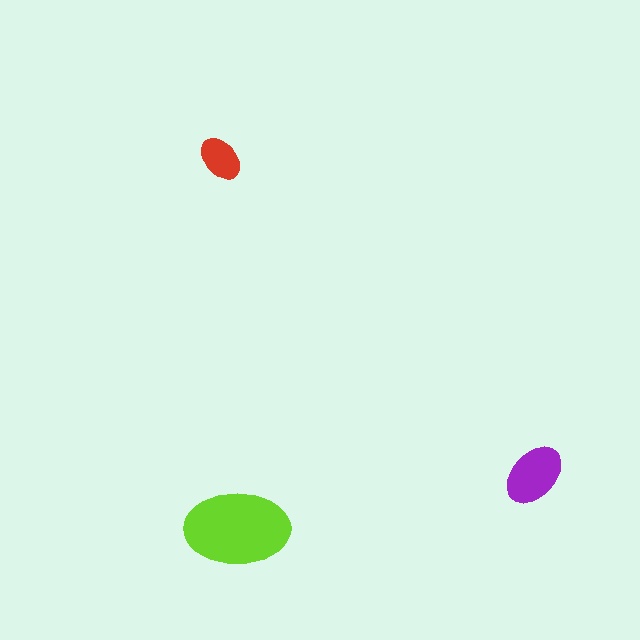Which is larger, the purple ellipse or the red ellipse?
The purple one.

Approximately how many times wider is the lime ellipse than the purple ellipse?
About 1.5 times wider.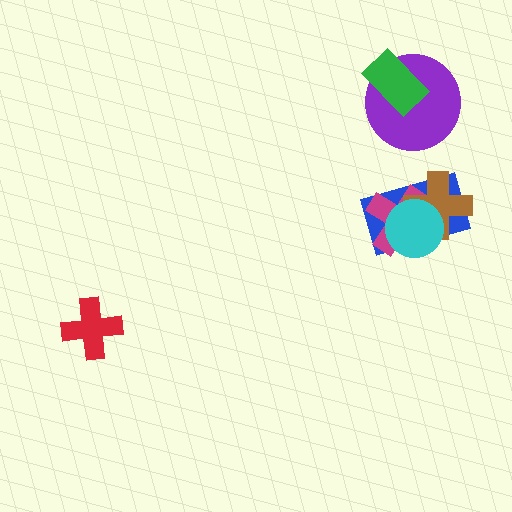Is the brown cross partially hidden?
Yes, it is partially covered by another shape.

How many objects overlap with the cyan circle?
3 objects overlap with the cyan circle.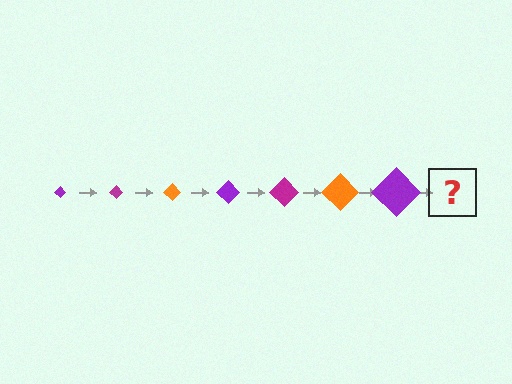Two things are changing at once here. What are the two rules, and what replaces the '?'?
The two rules are that the diamond grows larger each step and the color cycles through purple, magenta, and orange. The '?' should be a magenta diamond, larger than the previous one.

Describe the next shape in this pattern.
It should be a magenta diamond, larger than the previous one.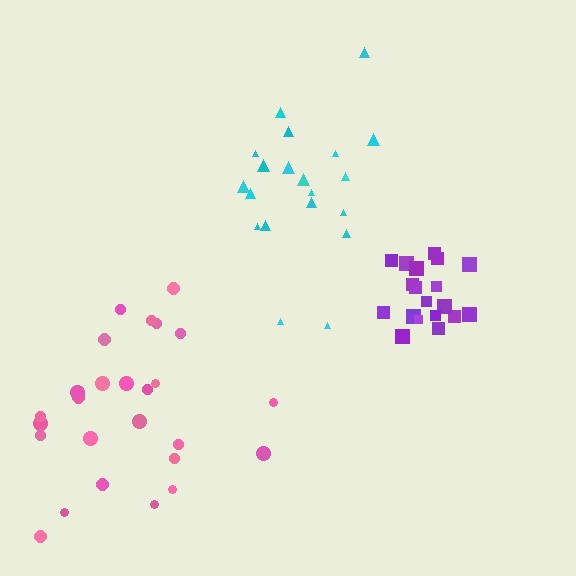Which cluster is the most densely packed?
Purple.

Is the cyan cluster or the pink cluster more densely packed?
Pink.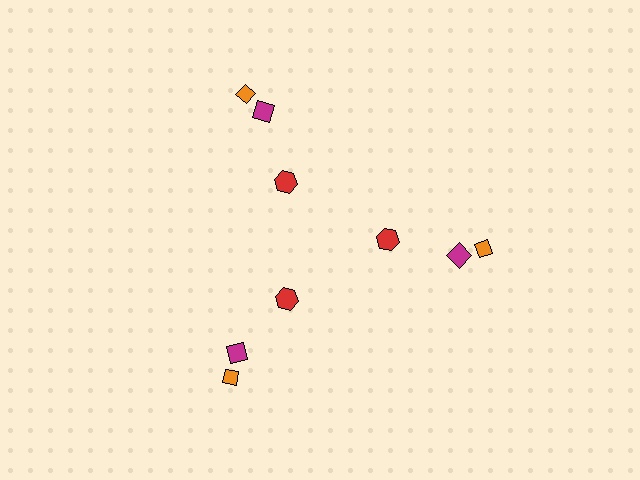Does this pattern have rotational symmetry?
Yes, this pattern has 3-fold rotational symmetry. It looks the same after rotating 120 degrees around the center.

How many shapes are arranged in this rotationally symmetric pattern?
There are 9 shapes, arranged in 3 groups of 3.